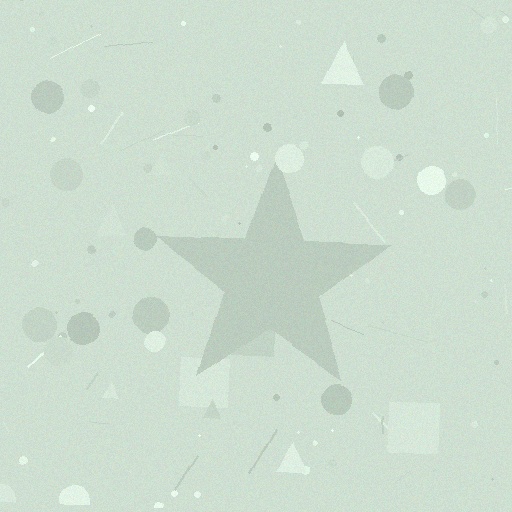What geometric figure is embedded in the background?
A star is embedded in the background.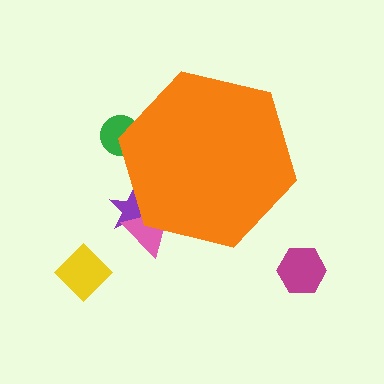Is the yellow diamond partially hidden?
No, the yellow diamond is fully visible.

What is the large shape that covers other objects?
An orange hexagon.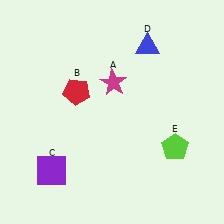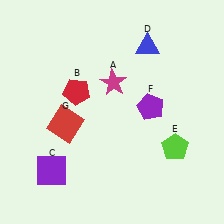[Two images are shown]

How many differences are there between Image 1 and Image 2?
There are 2 differences between the two images.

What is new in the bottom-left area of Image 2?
A red square (G) was added in the bottom-left area of Image 2.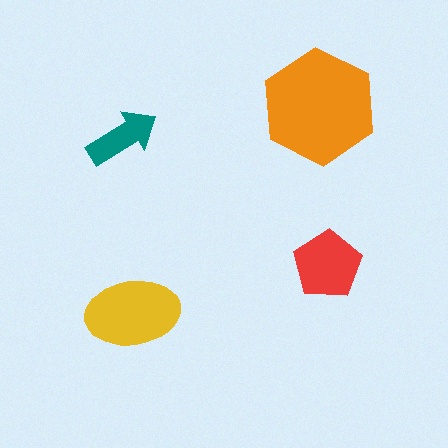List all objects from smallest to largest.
The teal arrow, the red pentagon, the yellow ellipse, the orange hexagon.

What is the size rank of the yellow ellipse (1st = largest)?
2nd.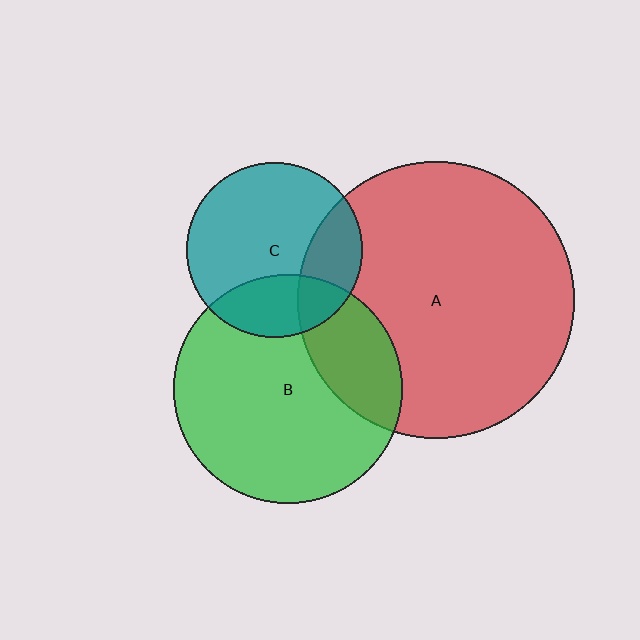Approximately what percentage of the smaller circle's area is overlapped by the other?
Approximately 25%.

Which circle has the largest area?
Circle A (red).